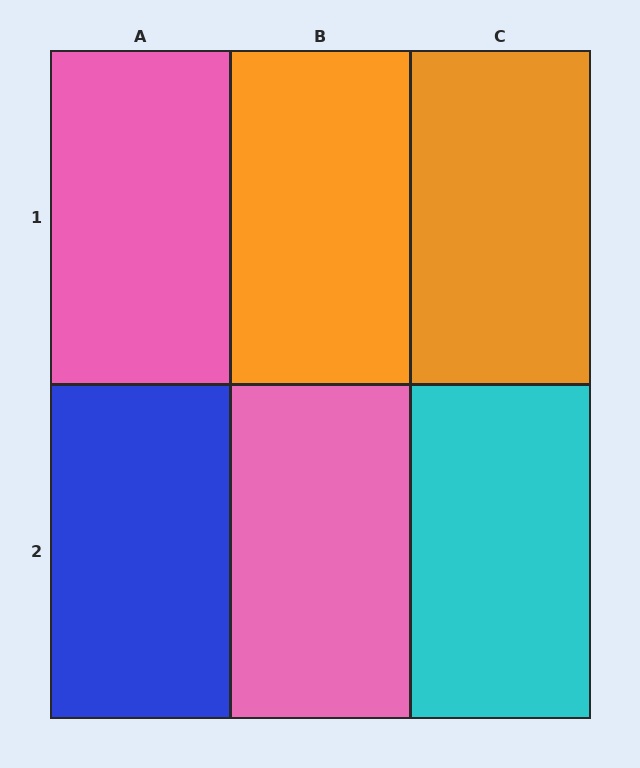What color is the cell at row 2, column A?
Blue.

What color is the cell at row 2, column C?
Cyan.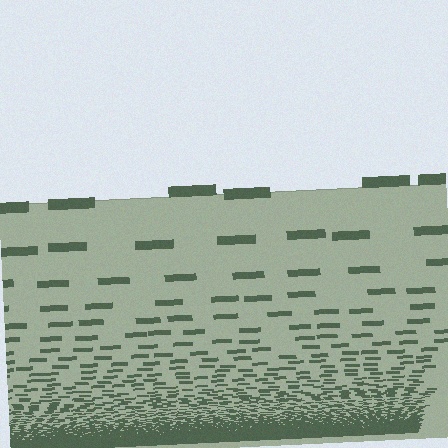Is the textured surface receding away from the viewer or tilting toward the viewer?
The surface appears to tilt toward the viewer. Texture elements get larger and sparser toward the top.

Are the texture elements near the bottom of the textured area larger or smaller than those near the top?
Smaller. The gradient is inverted — elements near the bottom are smaller and denser.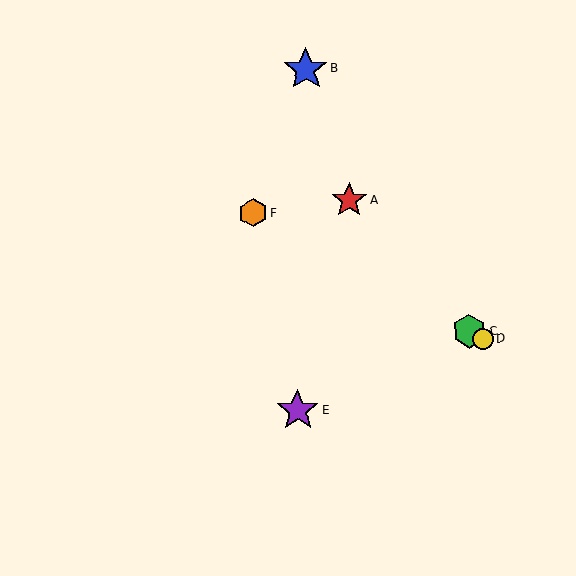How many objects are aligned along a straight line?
3 objects (C, D, F) are aligned along a straight line.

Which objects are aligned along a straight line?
Objects C, D, F are aligned along a straight line.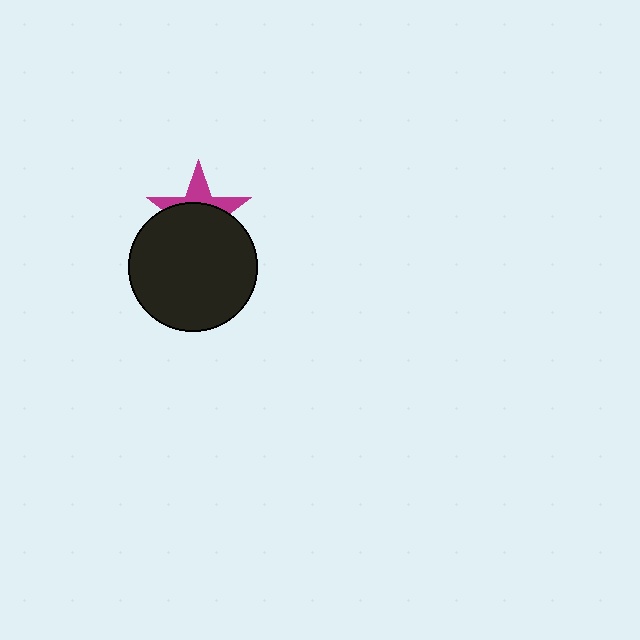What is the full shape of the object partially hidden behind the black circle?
The partially hidden object is a magenta star.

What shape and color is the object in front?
The object in front is a black circle.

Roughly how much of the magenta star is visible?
A small part of it is visible (roughly 36%).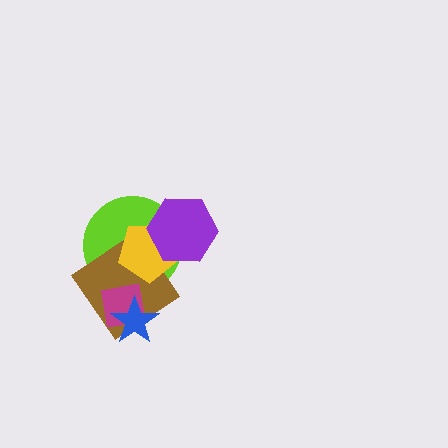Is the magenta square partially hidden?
Yes, it is partially covered by another shape.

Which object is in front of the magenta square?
The blue star is in front of the magenta square.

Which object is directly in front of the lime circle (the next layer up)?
The brown diamond is directly in front of the lime circle.